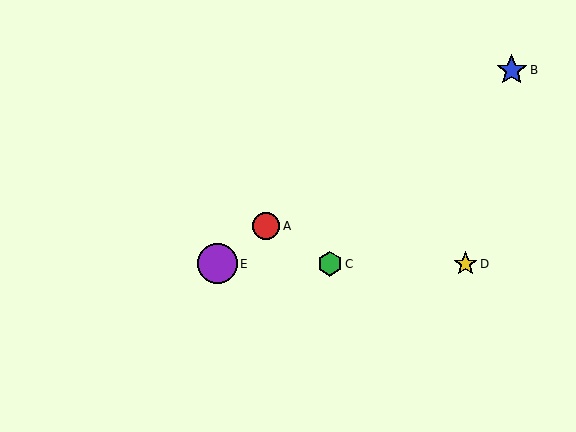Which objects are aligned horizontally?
Objects C, D, E are aligned horizontally.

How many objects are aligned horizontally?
3 objects (C, D, E) are aligned horizontally.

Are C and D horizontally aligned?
Yes, both are at y≈264.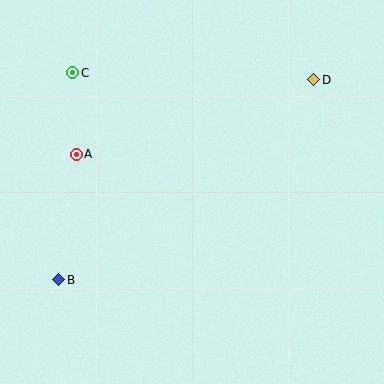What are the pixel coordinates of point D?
Point D is at (314, 80).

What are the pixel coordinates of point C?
Point C is at (73, 73).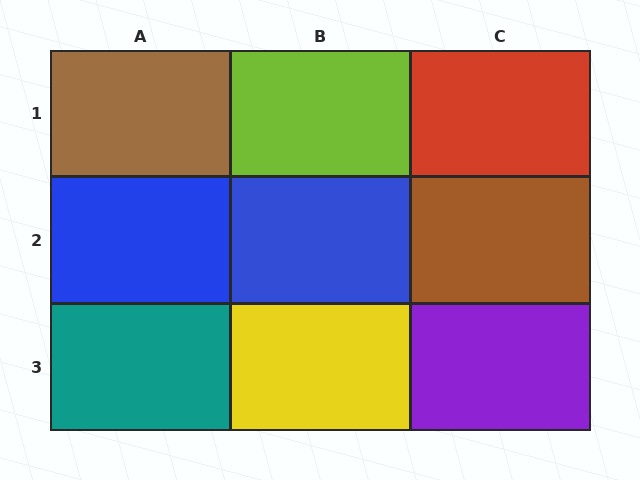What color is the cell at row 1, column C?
Red.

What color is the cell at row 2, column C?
Brown.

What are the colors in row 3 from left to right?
Teal, yellow, purple.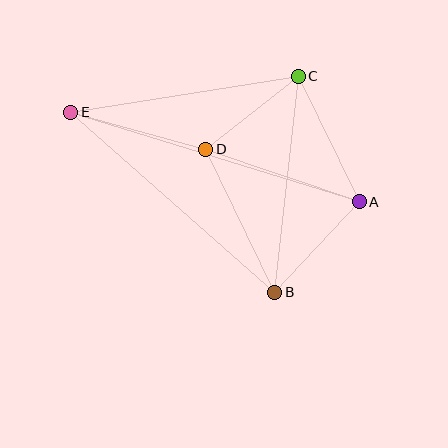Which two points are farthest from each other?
Points A and E are farthest from each other.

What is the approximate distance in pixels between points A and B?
The distance between A and B is approximately 124 pixels.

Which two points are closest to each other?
Points C and D are closest to each other.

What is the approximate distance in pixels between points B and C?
The distance between B and C is approximately 218 pixels.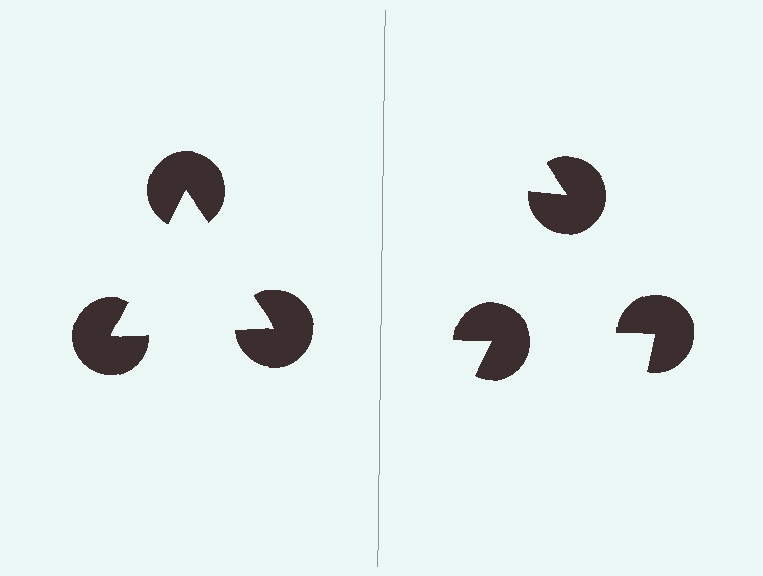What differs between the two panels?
The pac-man discs are positioned identically on both sides; only the wedge orientations differ. On the left they align to a triangle; on the right they are misaligned.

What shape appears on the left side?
An illusory triangle.